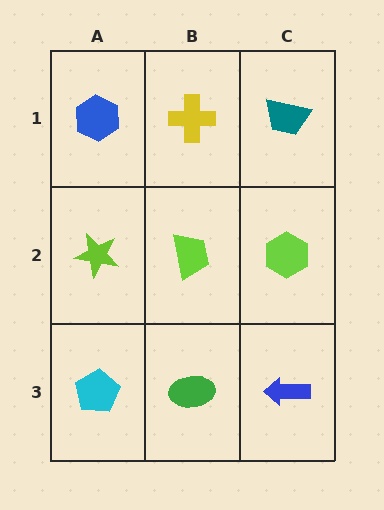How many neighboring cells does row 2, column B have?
4.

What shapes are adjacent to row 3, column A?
A lime star (row 2, column A), a green ellipse (row 3, column B).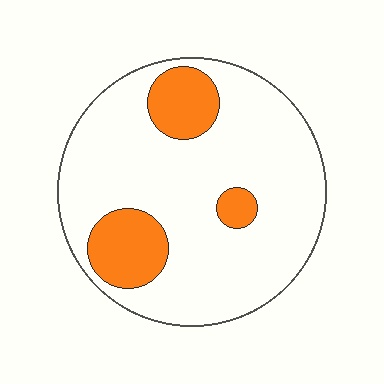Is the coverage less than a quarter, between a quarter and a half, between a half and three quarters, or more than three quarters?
Less than a quarter.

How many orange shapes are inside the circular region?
3.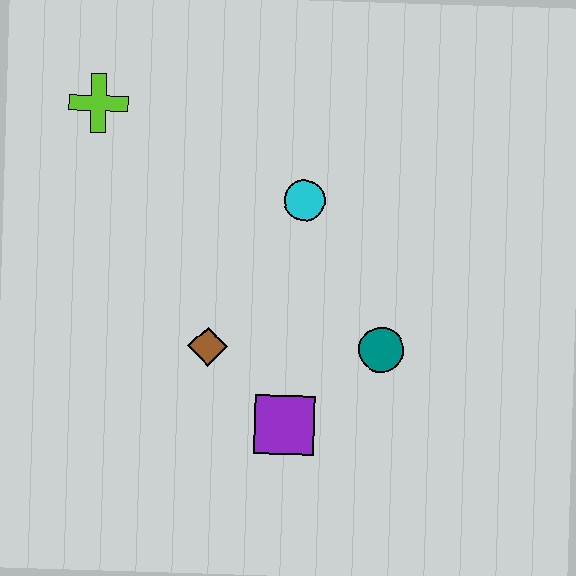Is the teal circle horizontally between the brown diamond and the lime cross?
No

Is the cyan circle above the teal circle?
Yes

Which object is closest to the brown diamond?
The purple square is closest to the brown diamond.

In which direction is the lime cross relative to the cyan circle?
The lime cross is to the left of the cyan circle.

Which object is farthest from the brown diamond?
The lime cross is farthest from the brown diamond.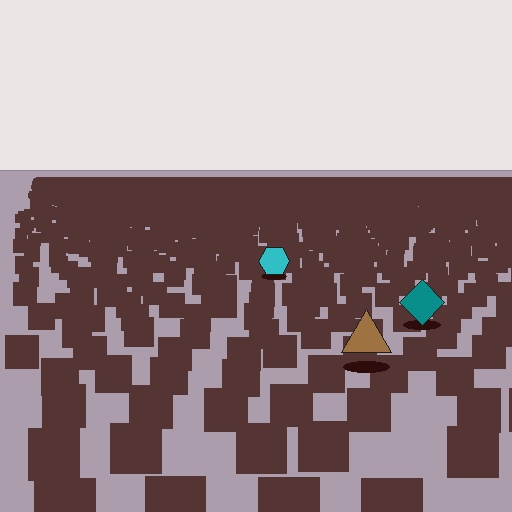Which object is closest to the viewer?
The brown triangle is closest. The texture marks near it are larger and more spread out.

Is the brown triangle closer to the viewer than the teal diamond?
Yes. The brown triangle is closer — you can tell from the texture gradient: the ground texture is coarser near it.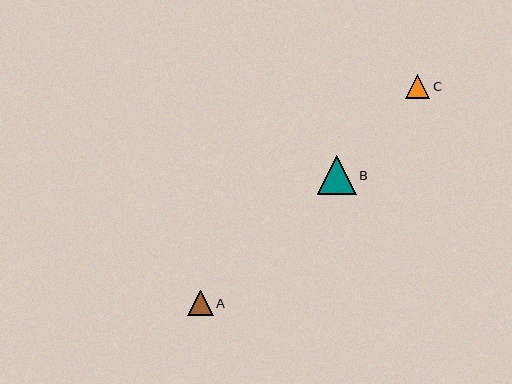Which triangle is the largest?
Triangle B is the largest with a size of approximately 39 pixels.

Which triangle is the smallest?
Triangle C is the smallest with a size of approximately 24 pixels.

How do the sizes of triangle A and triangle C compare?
Triangle A and triangle C are approximately the same size.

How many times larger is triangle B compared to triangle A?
Triangle B is approximately 1.5 times the size of triangle A.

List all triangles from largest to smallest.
From largest to smallest: B, A, C.